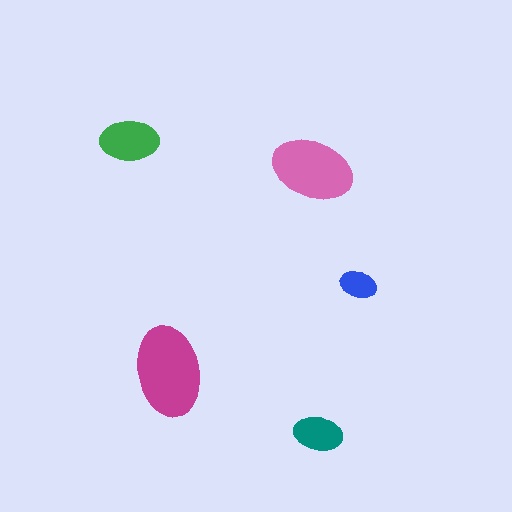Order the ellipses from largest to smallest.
the magenta one, the pink one, the green one, the teal one, the blue one.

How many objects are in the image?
There are 5 objects in the image.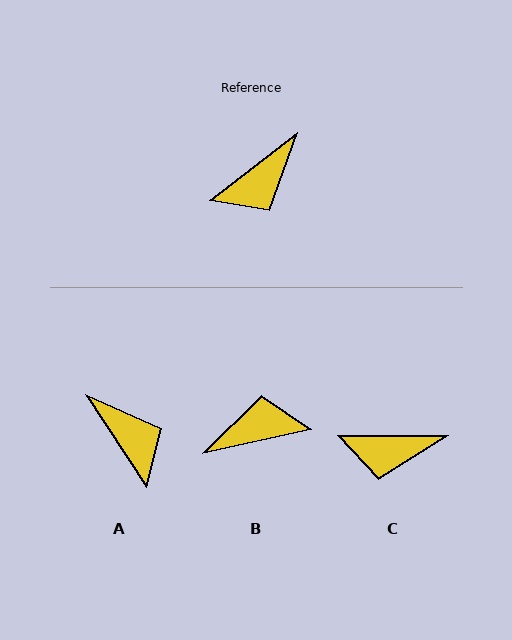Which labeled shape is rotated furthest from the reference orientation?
B, about 154 degrees away.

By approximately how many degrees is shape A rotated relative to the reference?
Approximately 85 degrees counter-clockwise.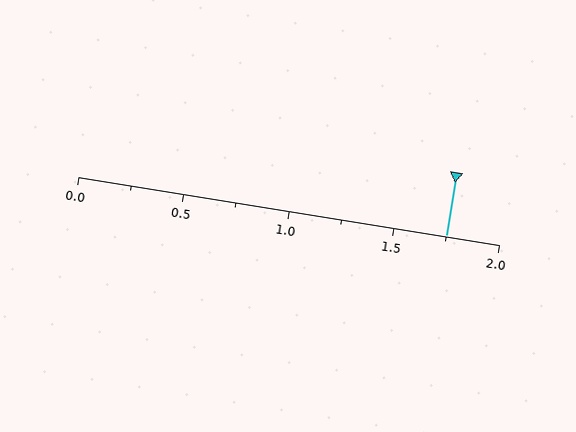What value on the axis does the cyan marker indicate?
The marker indicates approximately 1.75.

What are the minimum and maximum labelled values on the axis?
The axis runs from 0.0 to 2.0.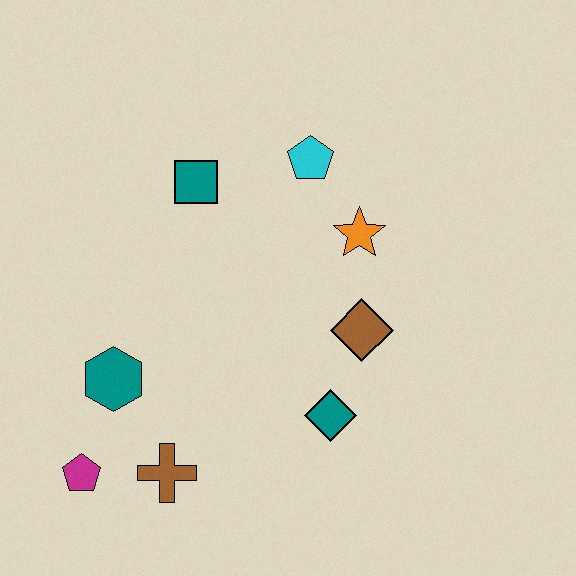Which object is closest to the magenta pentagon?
The brown cross is closest to the magenta pentagon.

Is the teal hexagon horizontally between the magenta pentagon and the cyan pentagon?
Yes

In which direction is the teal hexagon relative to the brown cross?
The teal hexagon is above the brown cross.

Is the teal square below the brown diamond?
No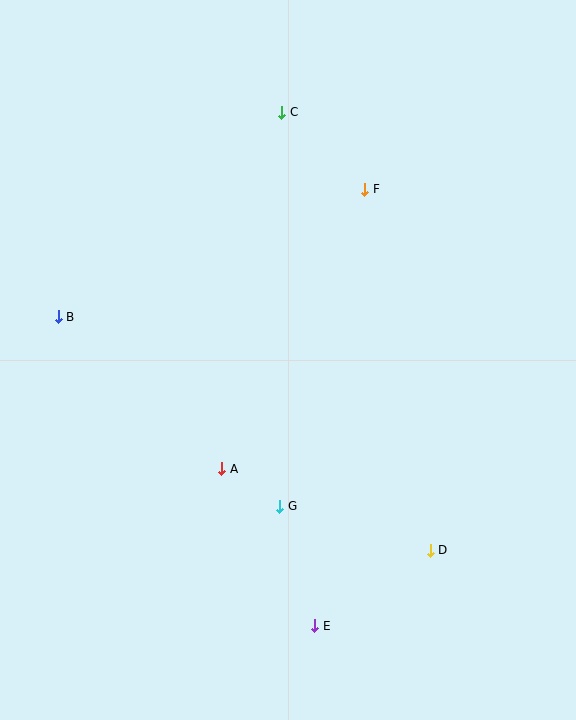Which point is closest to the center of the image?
Point A at (222, 469) is closest to the center.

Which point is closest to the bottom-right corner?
Point D is closest to the bottom-right corner.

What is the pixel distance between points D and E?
The distance between D and E is 138 pixels.